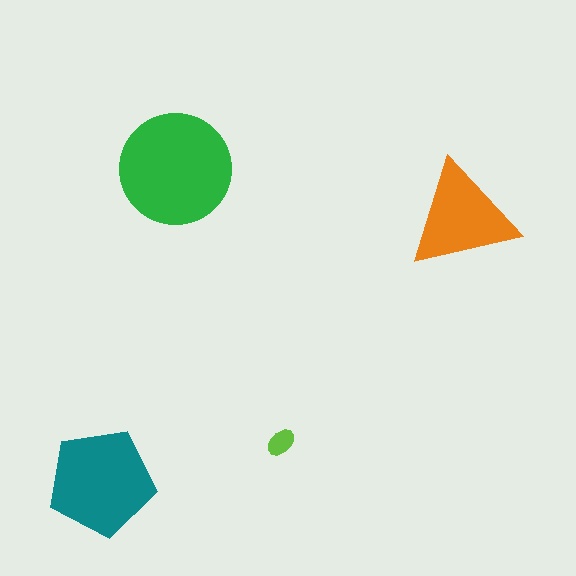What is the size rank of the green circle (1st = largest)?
1st.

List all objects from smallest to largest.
The lime ellipse, the orange triangle, the teal pentagon, the green circle.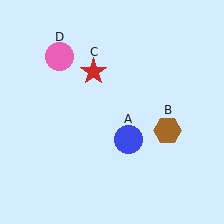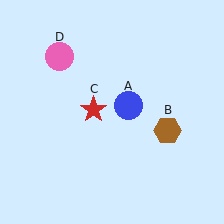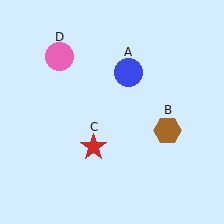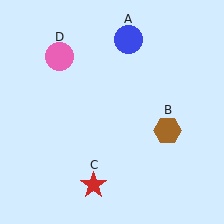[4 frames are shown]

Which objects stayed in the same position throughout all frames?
Brown hexagon (object B) and pink circle (object D) remained stationary.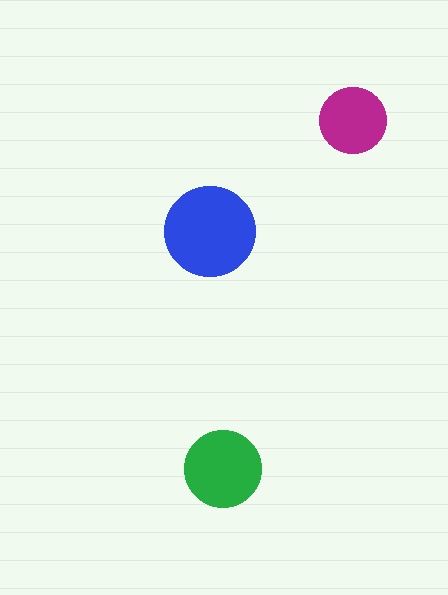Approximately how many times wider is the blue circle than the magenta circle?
About 1.5 times wider.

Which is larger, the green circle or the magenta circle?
The green one.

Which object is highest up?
The magenta circle is topmost.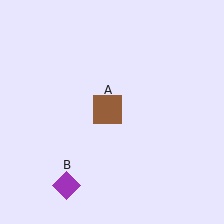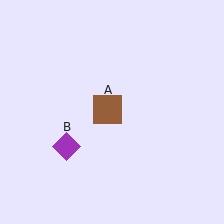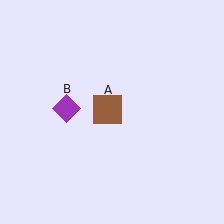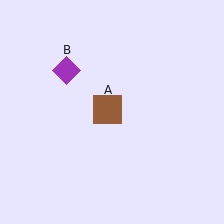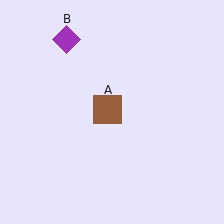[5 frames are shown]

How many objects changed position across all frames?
1 object changed position: purple diamond (object B).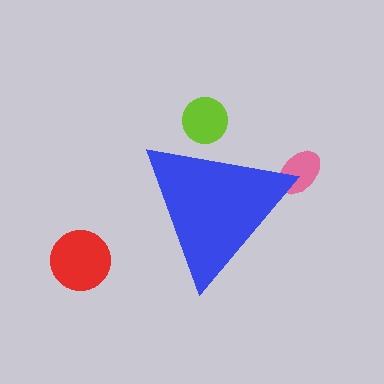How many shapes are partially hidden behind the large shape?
2 shapes are partially hidden.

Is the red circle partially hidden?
No, the red circle is fully visible.